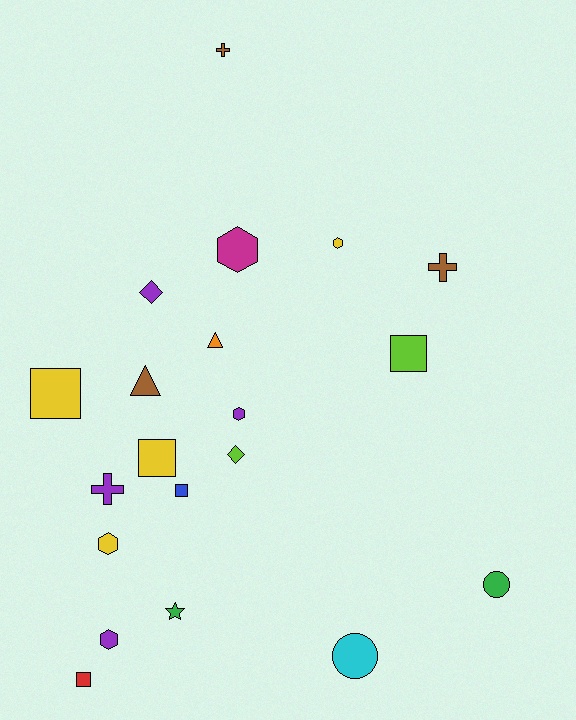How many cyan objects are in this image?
There is 1 cyan object.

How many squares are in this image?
There are 5 squares.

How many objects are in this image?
There are 20 objects.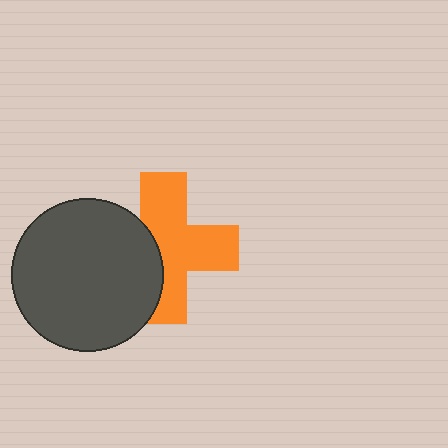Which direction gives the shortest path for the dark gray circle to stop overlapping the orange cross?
Moving left gives the shortest separation.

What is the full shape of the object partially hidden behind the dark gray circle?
The partially hidden object is an orange cross.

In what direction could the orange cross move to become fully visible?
The orange cross could move right. That would shift it out from behind the dark gray circle entirely.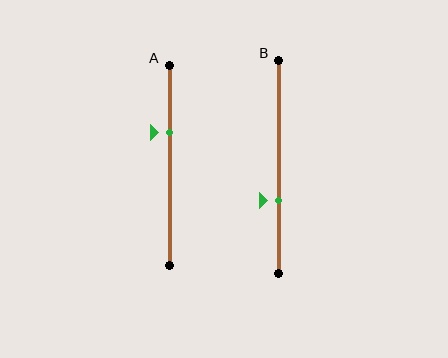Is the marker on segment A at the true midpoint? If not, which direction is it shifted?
No, the marker on segment A is shifted upward by about 17% of the segment length.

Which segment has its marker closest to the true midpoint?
Segment B has its marker closest to the true midpoint.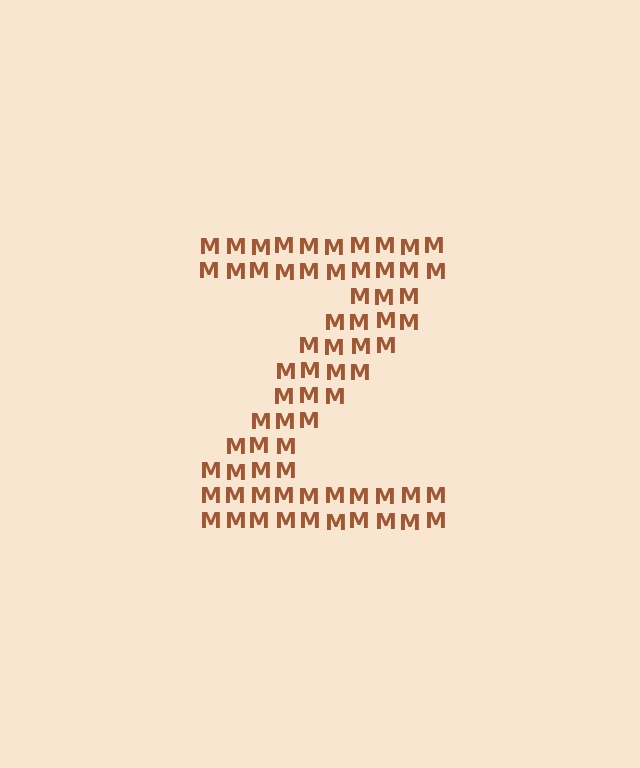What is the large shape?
The large shape is the letter Z.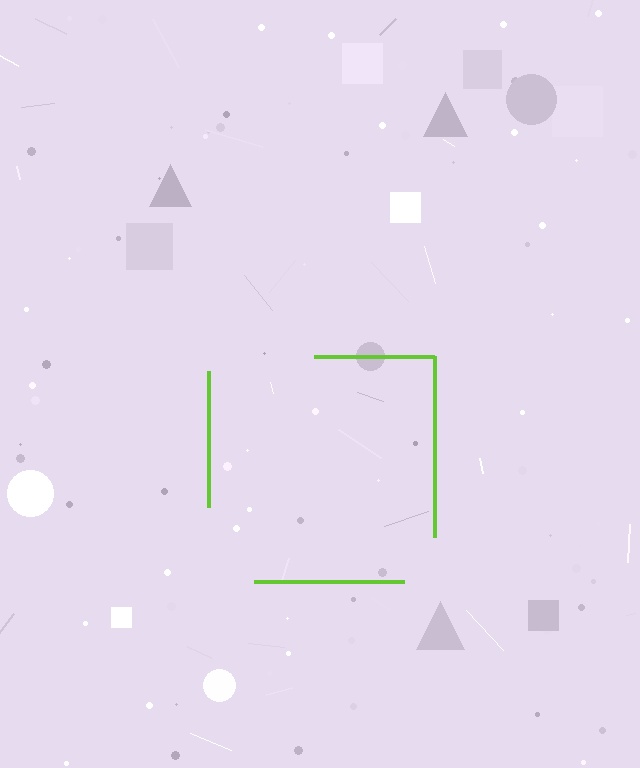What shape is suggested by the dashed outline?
The dashed outline suggests a square.